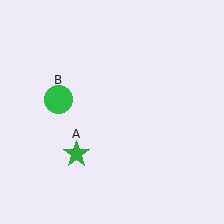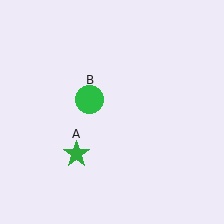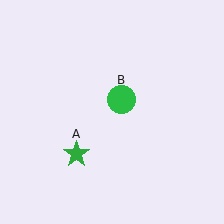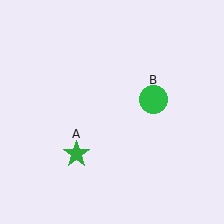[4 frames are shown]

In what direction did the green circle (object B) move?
The green circle (object B) moved right.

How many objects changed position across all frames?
1 object changed position: green circle (object B).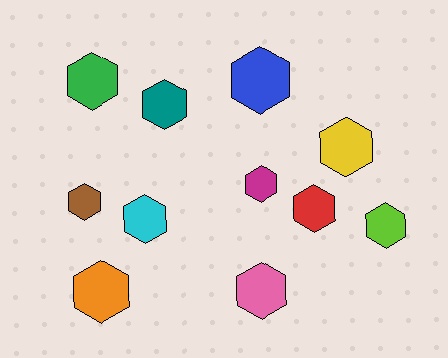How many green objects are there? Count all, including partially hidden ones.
There is 1 green object.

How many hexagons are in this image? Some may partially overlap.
There are 11 hexagons.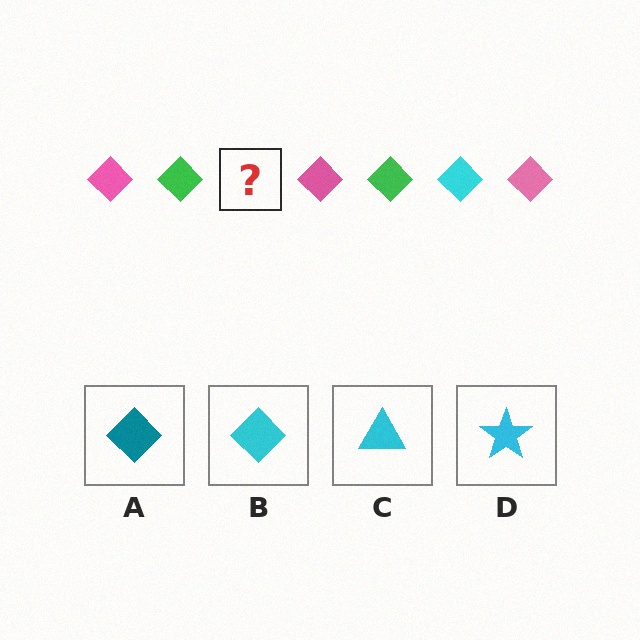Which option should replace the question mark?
Option B.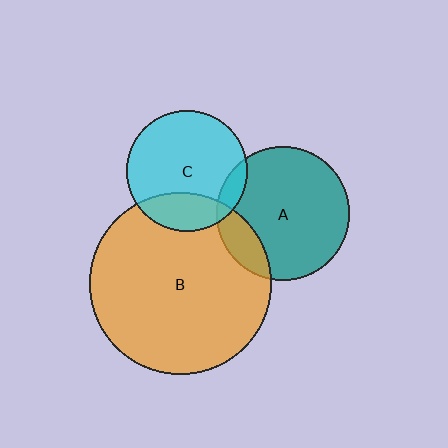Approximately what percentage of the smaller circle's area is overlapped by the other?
Approximately 10%.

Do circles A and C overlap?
Yes.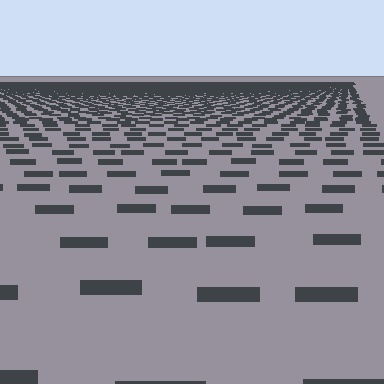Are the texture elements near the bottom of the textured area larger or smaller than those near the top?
Larger. Near the bottom, elements are closer to the viewer and appear at a bigger on-screen size.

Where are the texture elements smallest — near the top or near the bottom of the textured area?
Near the top.